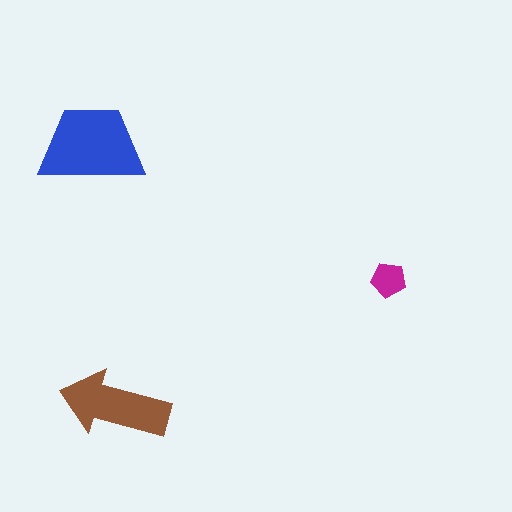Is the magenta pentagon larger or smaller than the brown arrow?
Smaller.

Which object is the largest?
The blue trapezoid.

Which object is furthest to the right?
The magenta pentagon is rightmost.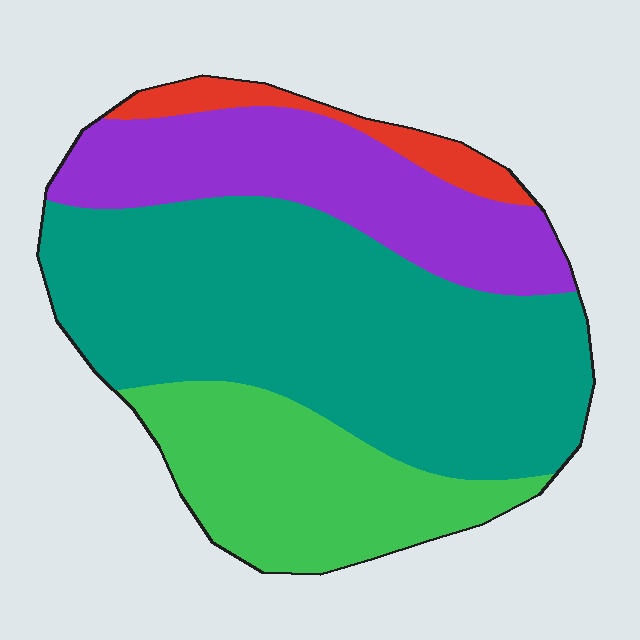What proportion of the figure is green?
Green takes up less than a quarter of the figure.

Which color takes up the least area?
Red, at roughly 5%.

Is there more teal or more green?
Teal.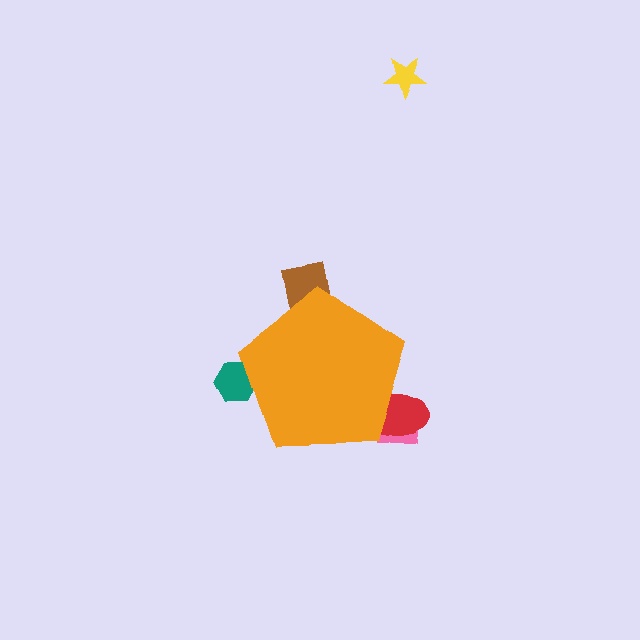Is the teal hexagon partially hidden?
Yes, the teal hexagon is partially hidden behind the orange pentagon.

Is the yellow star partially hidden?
No, the yellow star is fully visible.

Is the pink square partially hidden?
Yes, the pink square is partially hidden behind the orange pentagon.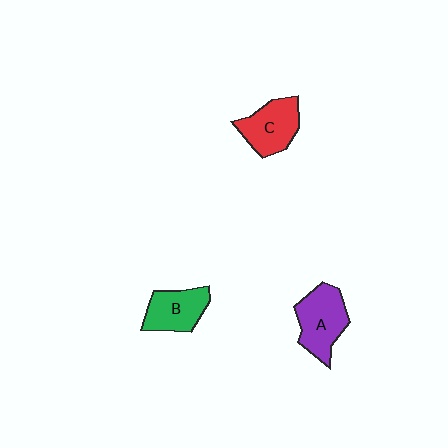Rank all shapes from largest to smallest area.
From largest to smallest: A (purple), C (red), B (green).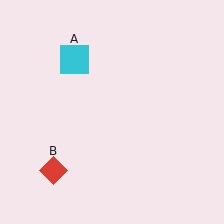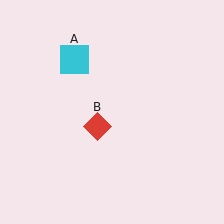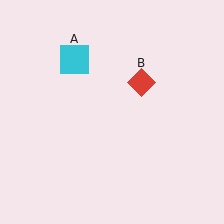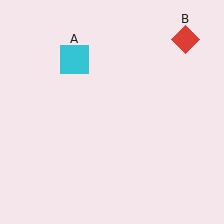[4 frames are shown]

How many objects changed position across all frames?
1 object changed position: red diamond (object B).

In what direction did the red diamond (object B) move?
The red diamond (object B) moved up and to the right.